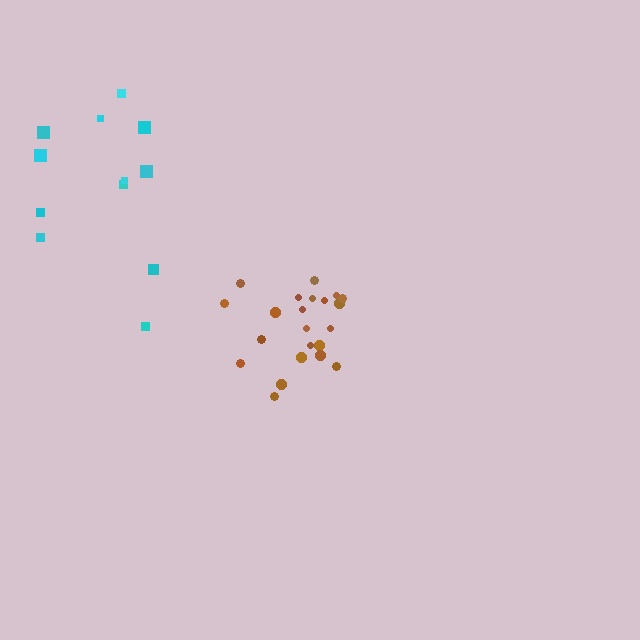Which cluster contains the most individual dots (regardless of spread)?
Brown (22).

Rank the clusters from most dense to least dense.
brown, cyan.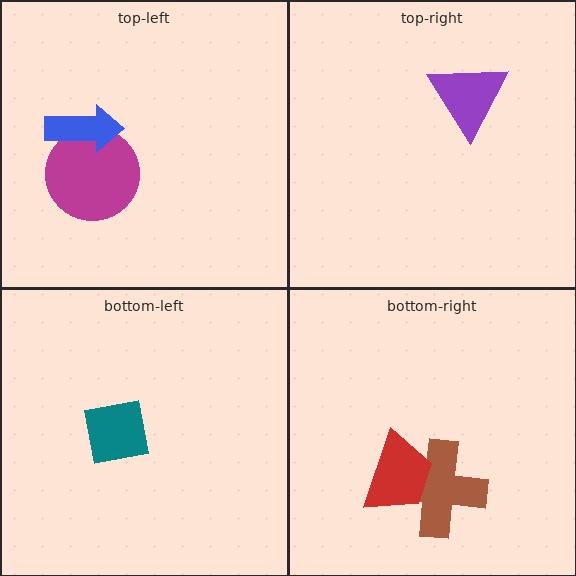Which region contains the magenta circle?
The top-left region.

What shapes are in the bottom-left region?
The teal square.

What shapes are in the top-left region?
The magenta circle, the blue arrow.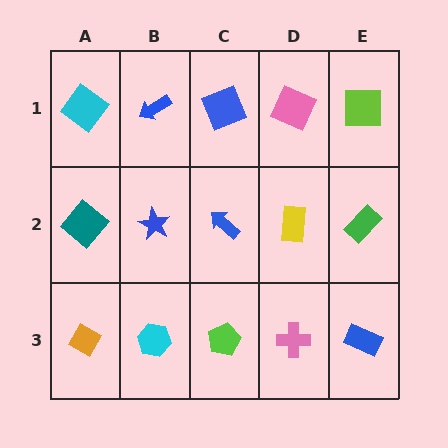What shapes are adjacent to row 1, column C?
A blue arrow (row 2, column C), a blue arrow (row 1, column B), a pink square (row 1, column D).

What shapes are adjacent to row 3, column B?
A blue star (row 2, column B), an orange diamond (row 3, column A), a lime pentagon (row 3, column C).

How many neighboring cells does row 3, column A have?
2.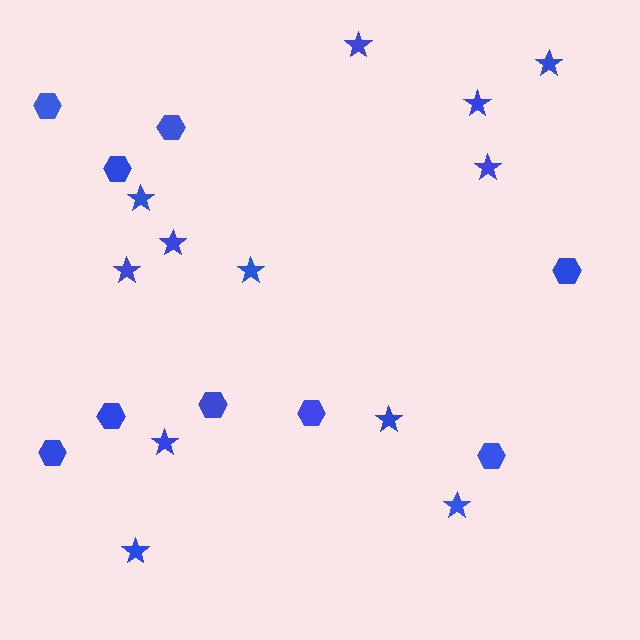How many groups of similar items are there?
There are 2 groups: one group of hexagons (9) and one group of stars (12).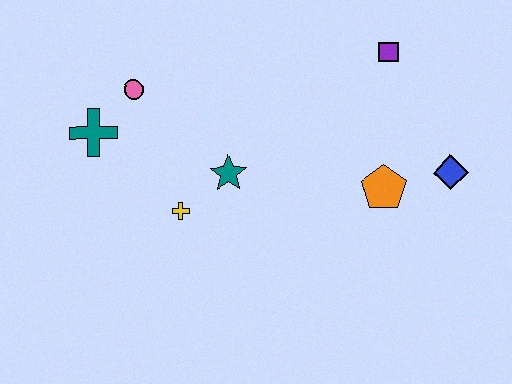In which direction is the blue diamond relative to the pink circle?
The blue diamond is to the right of the pink circle.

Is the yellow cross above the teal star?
No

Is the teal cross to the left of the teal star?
Yes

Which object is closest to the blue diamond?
The orange pentagon is closest to the blue diamond.